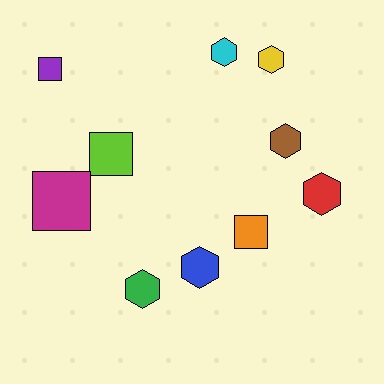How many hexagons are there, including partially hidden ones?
There are 6 hexagons.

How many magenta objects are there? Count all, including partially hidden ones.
There is 1 magenta object.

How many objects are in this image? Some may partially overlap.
There are 10 objects.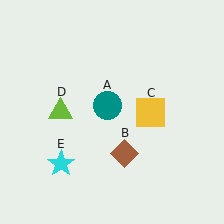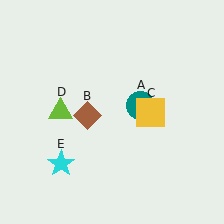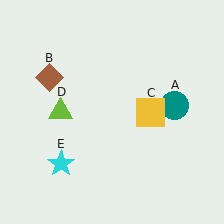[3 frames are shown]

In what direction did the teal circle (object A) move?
The teal circle (object A) moved right.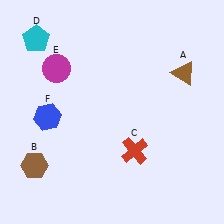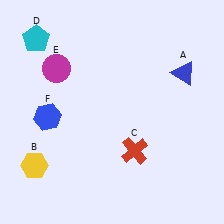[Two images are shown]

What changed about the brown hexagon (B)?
In Image 1, B is brown. In Image 2, it changed to yellow.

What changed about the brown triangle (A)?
In Image 1, A is brown. In Image 2, it changed to blue.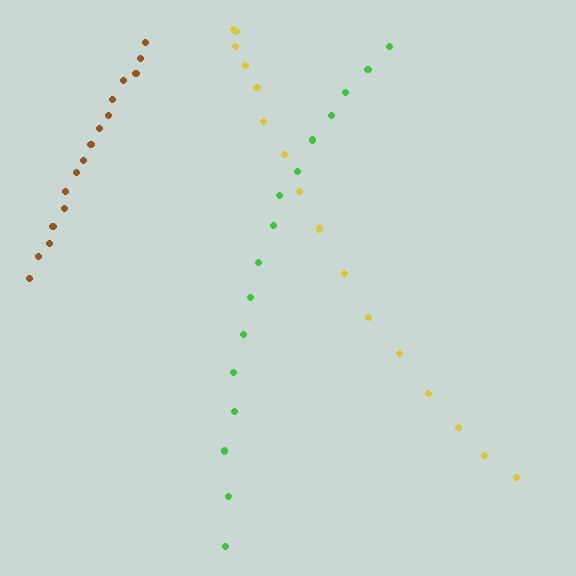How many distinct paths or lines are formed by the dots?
There are 3 distinct paths.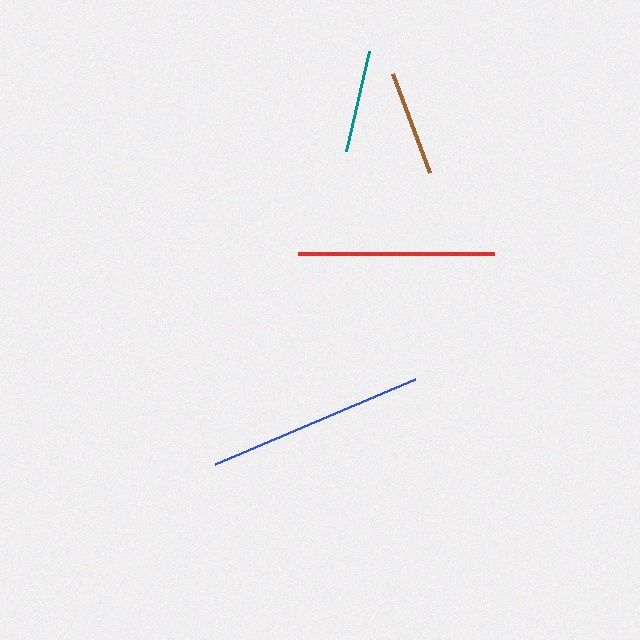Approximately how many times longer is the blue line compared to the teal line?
The blue line is approximately 2.1 times the length of the teal line.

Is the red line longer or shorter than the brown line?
The red line is longer than the brown line.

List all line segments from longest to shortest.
From longest to shortest: blue, red, brown, teal.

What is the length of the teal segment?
The teal segment is approximately 102 pixels long.